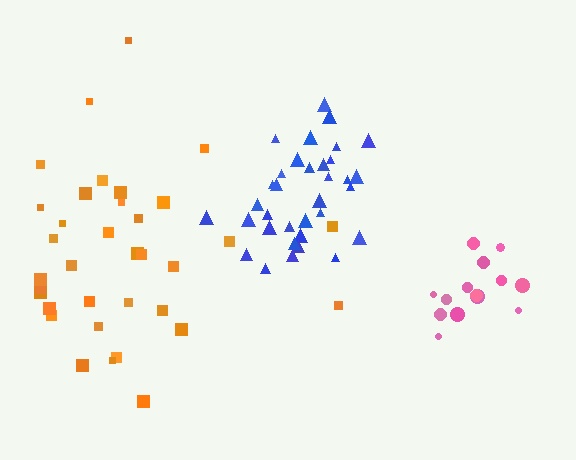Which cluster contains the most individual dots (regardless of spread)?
Orange (35).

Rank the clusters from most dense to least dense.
blue, pink, orange.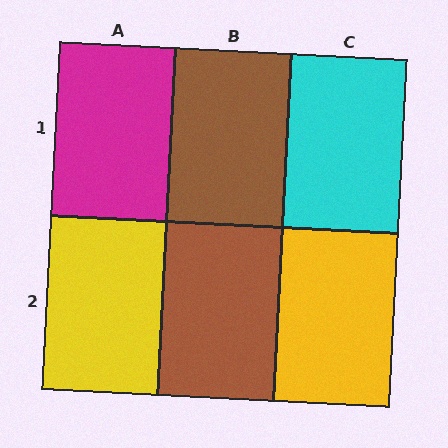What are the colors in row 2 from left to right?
Yellow, brown, yellow.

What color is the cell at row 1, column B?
Brown.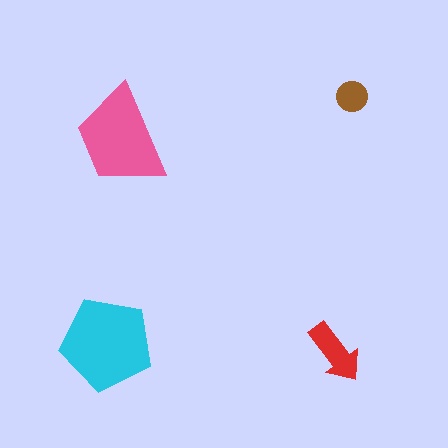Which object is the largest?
The cyan pentagon.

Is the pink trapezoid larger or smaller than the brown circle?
Larger.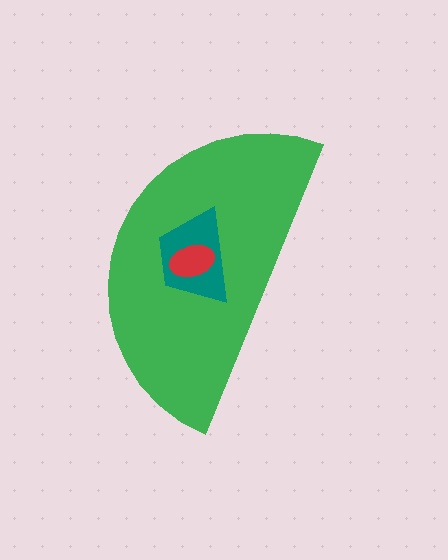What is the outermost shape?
The green semicircle.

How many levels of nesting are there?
3.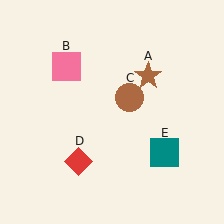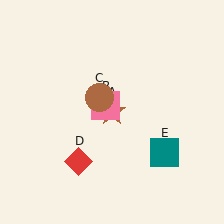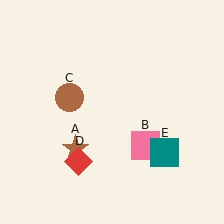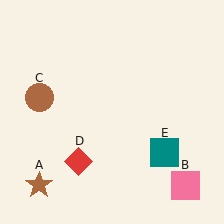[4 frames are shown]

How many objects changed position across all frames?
3 objects changed position: brown star (object A), pink square (object B), brown circle (object C).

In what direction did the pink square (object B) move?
The pink square (object B) moved down and to the right.